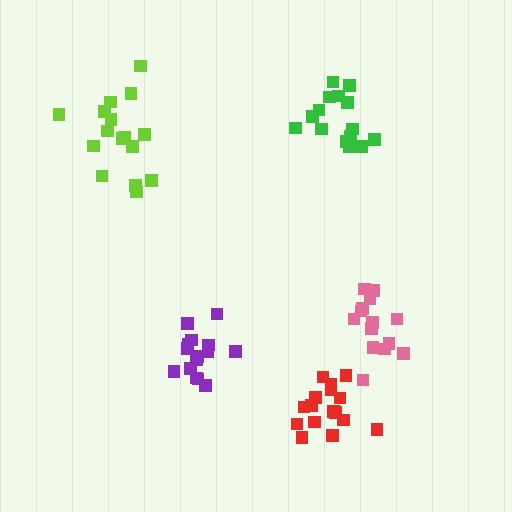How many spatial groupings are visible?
There are 5 spatial groupings.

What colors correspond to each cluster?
The clusters are colored: pink, red, green, purple, lime.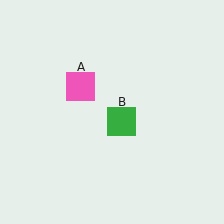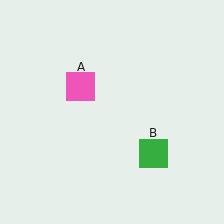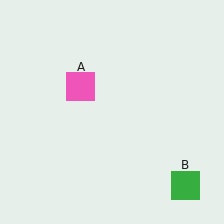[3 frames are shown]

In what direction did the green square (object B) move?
The green square (object B) moved down and to the right.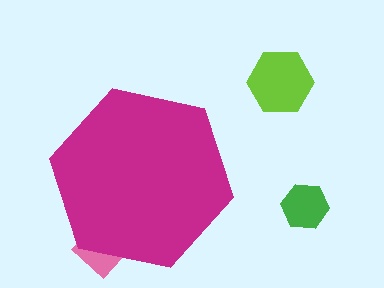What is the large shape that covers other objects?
A magenta hexagon.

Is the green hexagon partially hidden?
No, the green hexagon is fully visible.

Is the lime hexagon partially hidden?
No, the lime hexagon is fully visible.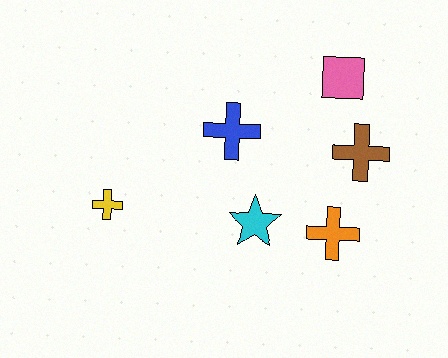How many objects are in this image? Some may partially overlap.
There are 6 objects.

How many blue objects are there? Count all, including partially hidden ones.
There is 1 blue object.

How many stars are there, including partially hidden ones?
There is 1 star.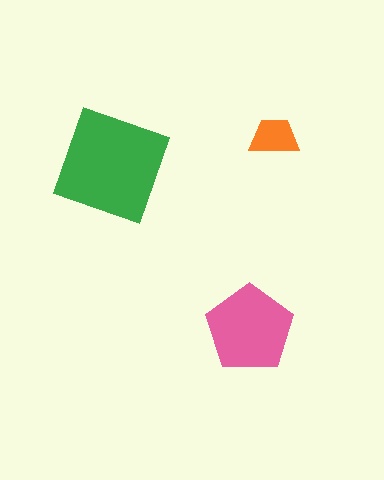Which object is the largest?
The green square.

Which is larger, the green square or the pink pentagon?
The green square.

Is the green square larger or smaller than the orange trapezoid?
Larger.